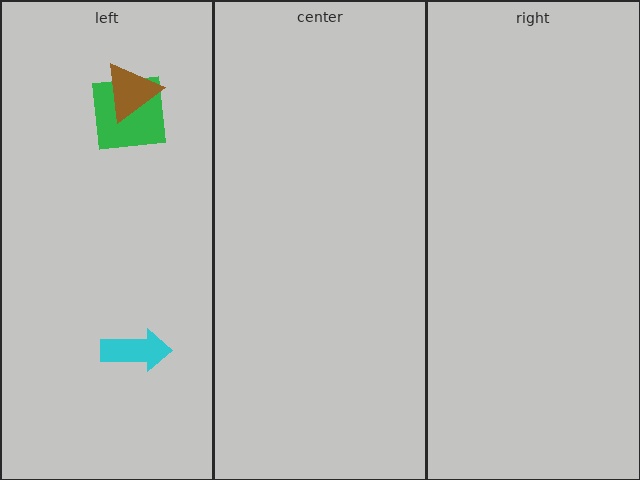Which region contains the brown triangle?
The left region.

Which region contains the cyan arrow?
The left region.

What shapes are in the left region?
The cyan arrow, the green square, the brown triangle.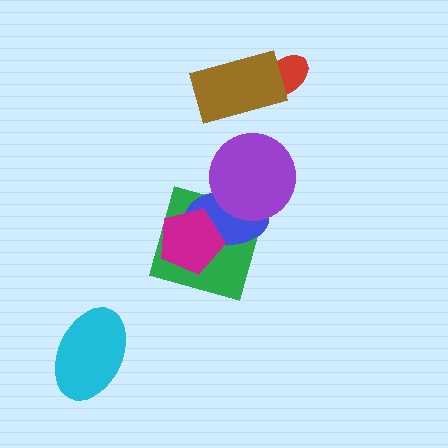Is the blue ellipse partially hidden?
Yes, it is partially covered by another shape.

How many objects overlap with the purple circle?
1 object overlaps with the purple circle.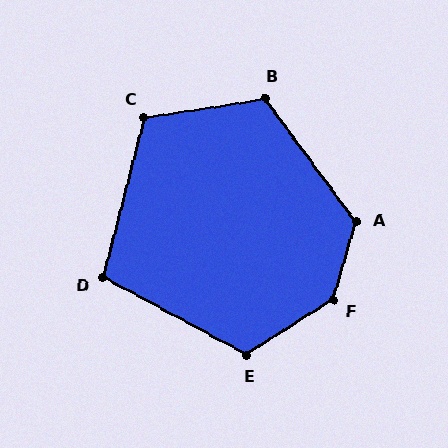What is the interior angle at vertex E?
Approximately 119 degrees (obtuse).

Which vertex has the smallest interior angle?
D, at approximately 104 degrees.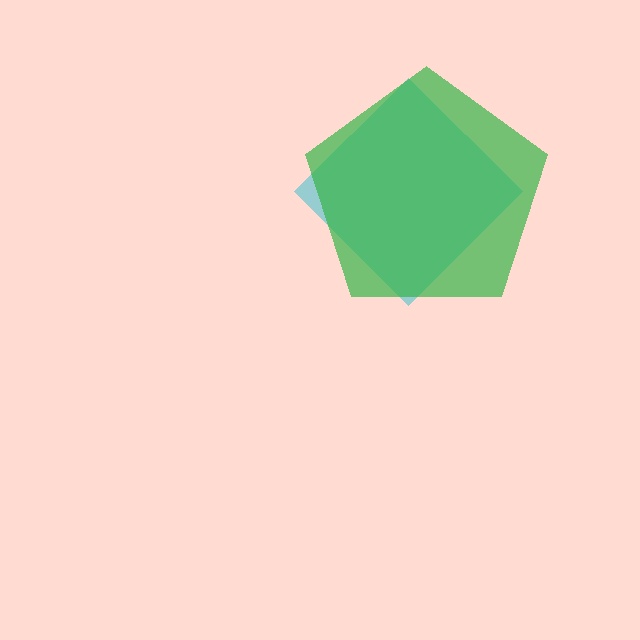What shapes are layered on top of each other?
The layered shapes are: a cyan diamond, a green pentagon.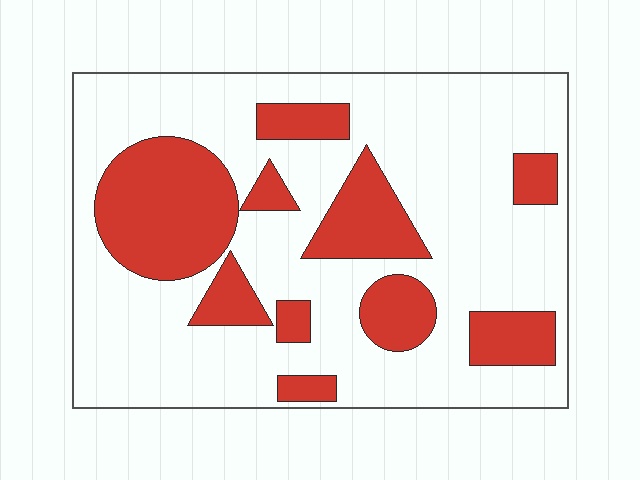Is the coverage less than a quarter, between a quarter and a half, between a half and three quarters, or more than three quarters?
Between a quarter and a half.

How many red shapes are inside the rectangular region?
10.